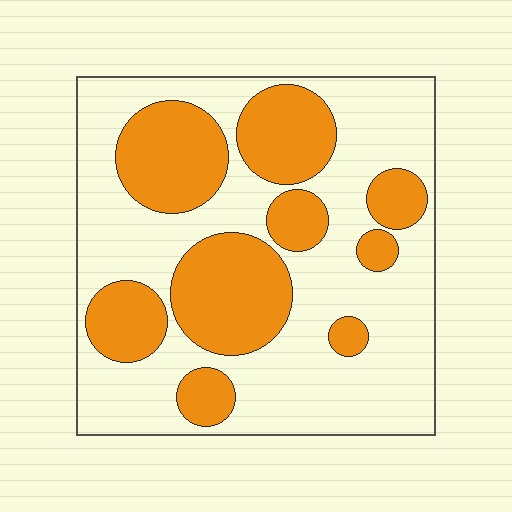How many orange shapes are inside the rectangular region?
9.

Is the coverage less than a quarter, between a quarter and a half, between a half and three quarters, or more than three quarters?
Between a quarter and a half.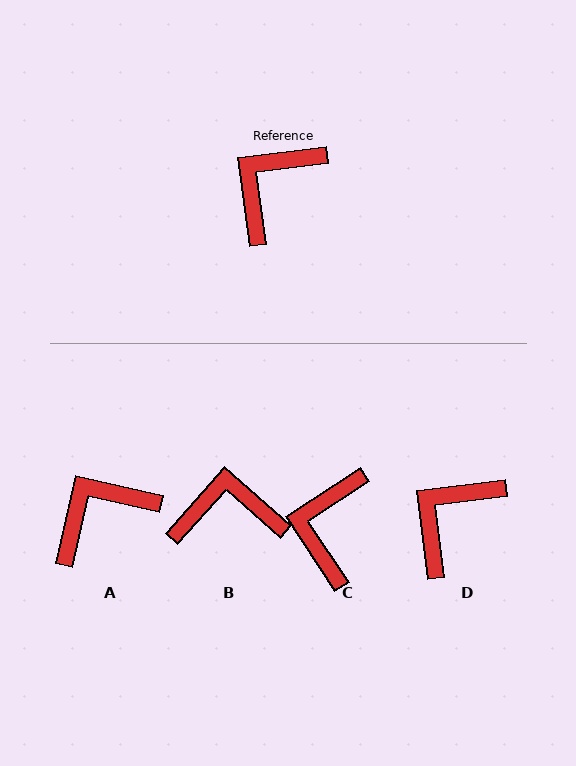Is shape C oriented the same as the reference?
No, it is off by about 26 degrees.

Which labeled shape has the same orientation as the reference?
D.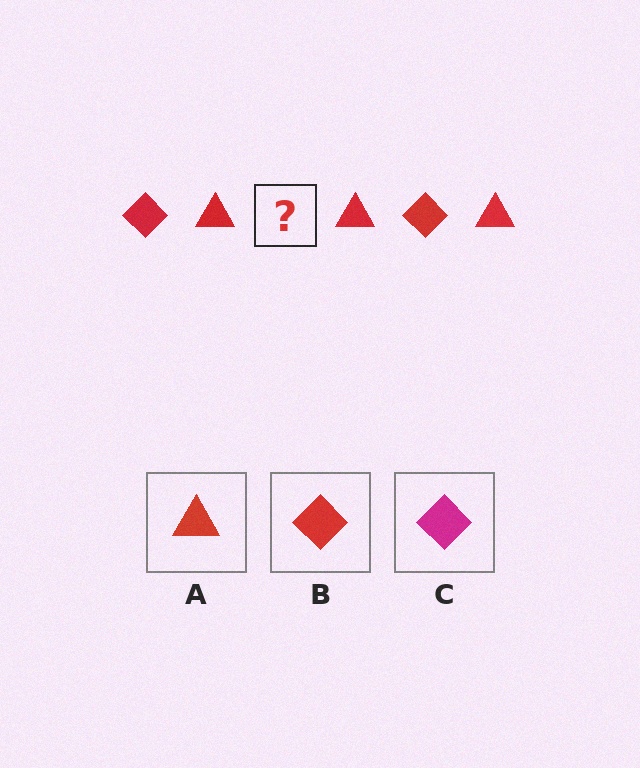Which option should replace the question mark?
Option B.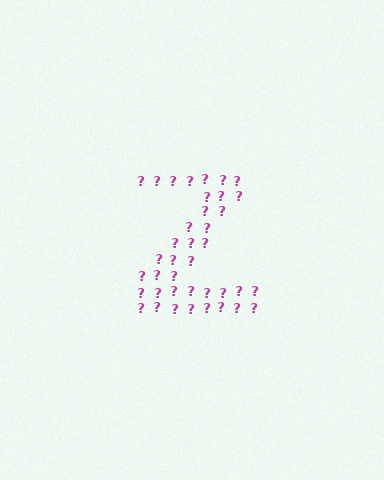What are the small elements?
The small elements are question marks.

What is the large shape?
The large shape is the letter Z.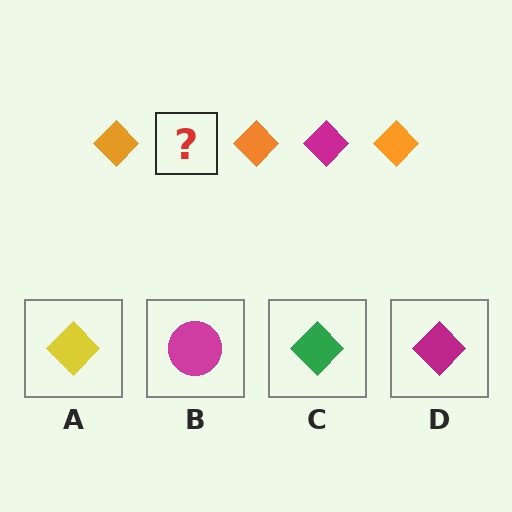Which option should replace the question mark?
Option D.